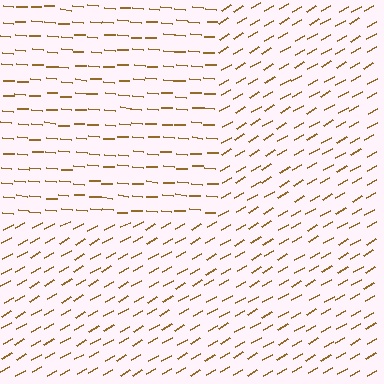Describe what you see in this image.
The image is filled with small brown line segments. A rectangle region in the image has lines oriented differently from the surrounding lines, creating a visible texture boundary.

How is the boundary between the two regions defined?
The boundary is defined purely by a change in line orientation (approximately 34 degrees difference). All lines are the same color and thickness.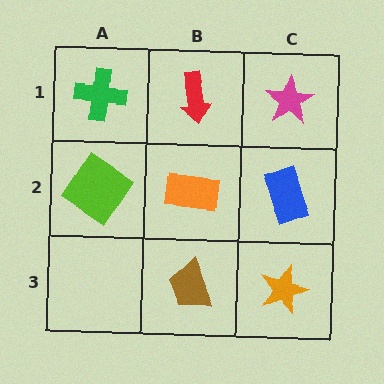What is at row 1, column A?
A green cross.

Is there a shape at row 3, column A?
No, that cell is empty.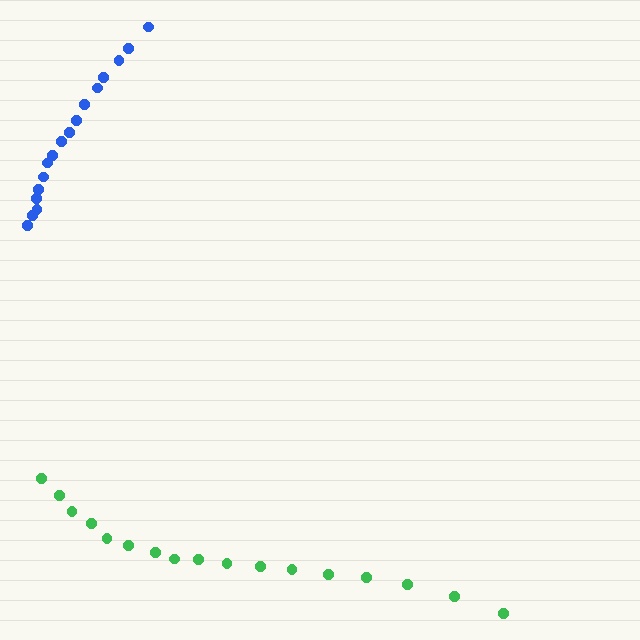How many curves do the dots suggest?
There are 2 distinct paths.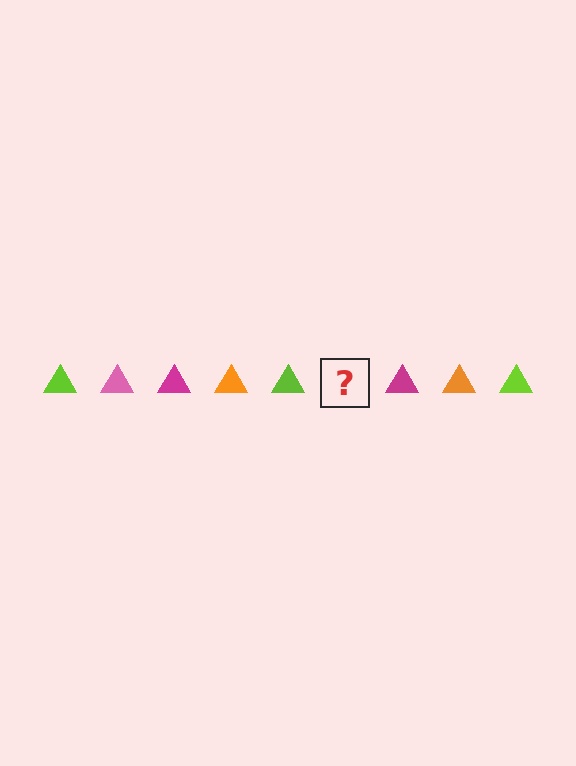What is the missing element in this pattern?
The missing element is a pink triangle.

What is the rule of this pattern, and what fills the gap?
The rule is that the pattern cycles through lime, pink, magenta, orange triangles. The gap should be filled with a pink triangle.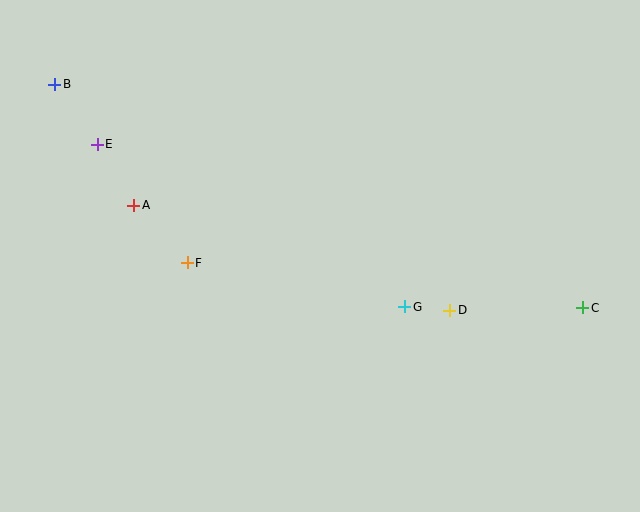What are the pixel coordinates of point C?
Point C is at (583, 308).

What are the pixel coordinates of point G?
Point G is at (405, 307).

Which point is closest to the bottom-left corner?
Point F is closest to the bottom-left corner.